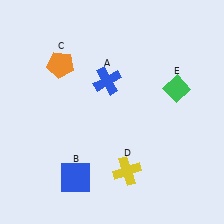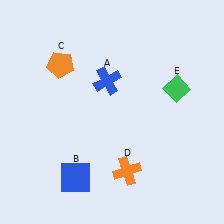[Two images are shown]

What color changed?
The cross (D) changed from yellow in Image 1 to orange in Image 2.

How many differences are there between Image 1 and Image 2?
There is 1 difference between the two images.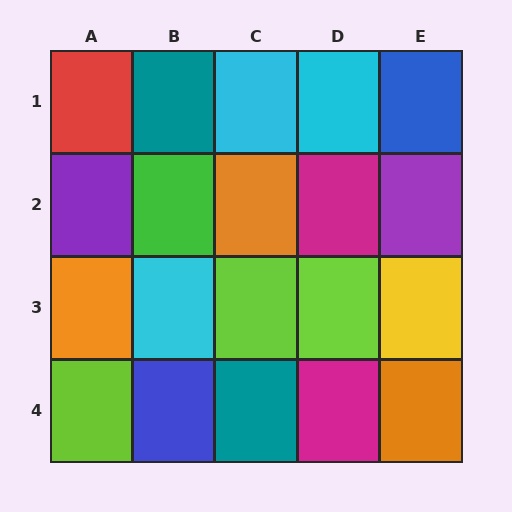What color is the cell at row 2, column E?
Purple.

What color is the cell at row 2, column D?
Magenta.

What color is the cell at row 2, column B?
Green.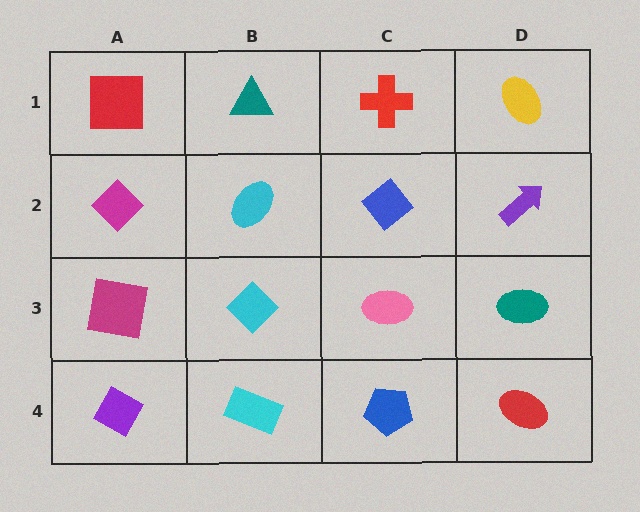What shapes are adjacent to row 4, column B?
A cyan diamond (row 3, column B), a purple diamond (row 4, column A), a blue pentagon (row 4, column C).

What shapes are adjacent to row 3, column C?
A blue diamond (row 2, column C), a blue pentagon (row 4, column C), a cyan diamond (row 3, column B), a teal ellipse (row 3, column D).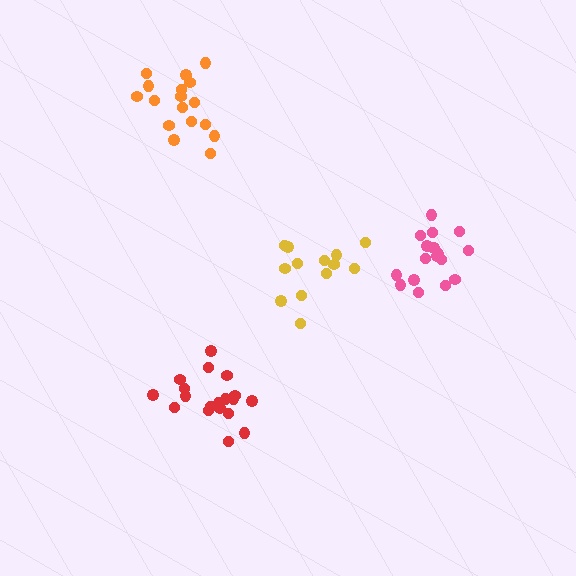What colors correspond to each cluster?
The clusters are colored: yellow, orange, red, pink.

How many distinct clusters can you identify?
There are 4 distinct clusters.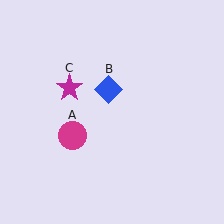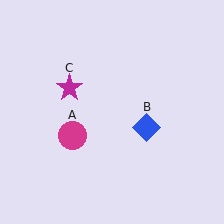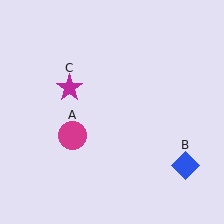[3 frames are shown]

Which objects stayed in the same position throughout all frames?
Magenta circle (object A) and magenta star (object C) remained stationary.